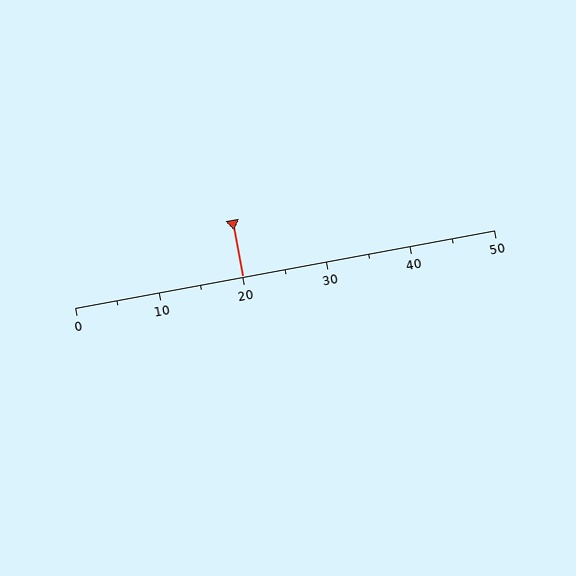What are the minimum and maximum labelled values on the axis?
The axis runs from 0 to 50.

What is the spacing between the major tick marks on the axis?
The major ticks are spaced 10 apart.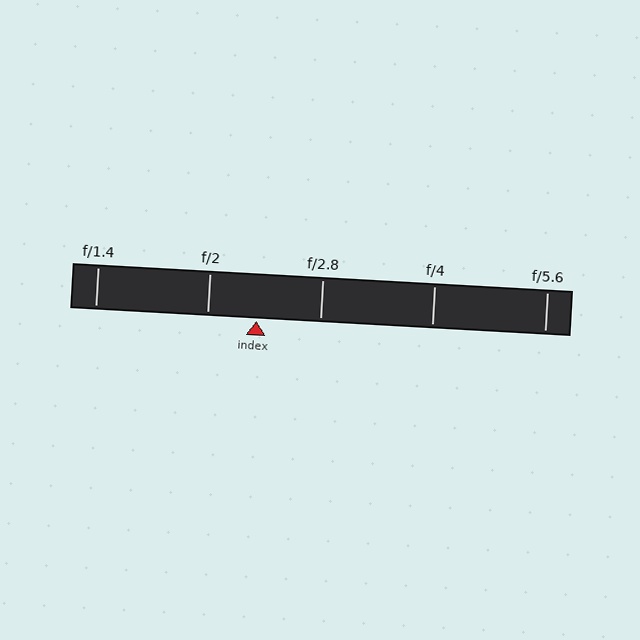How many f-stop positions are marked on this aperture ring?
There are 5 f-stop positions marked.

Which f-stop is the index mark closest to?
The index mark is closest to f/2.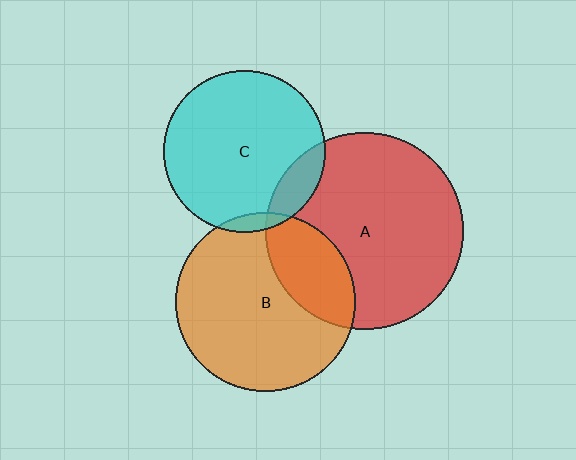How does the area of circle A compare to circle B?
Approximately 1.2 times.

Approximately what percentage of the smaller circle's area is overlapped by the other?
Approximately 15%.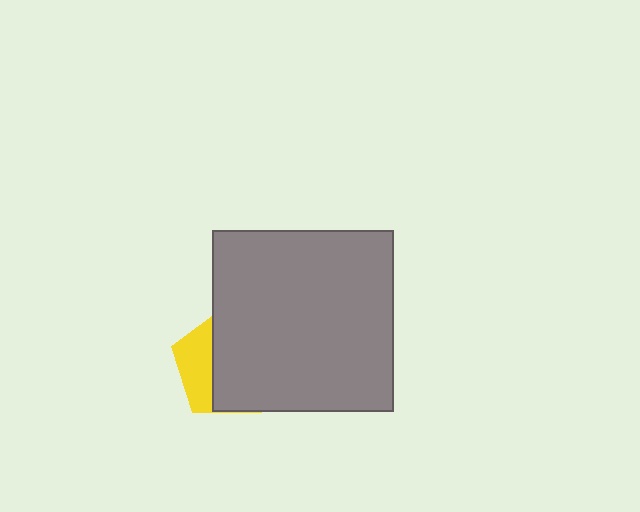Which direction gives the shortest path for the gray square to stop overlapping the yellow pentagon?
Moving right gives the shortest separation.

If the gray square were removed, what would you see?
You would see the complete yellow pentagon.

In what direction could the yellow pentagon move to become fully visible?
The yellow pentagon could move left. That would shift it out from behind the gray square entirely.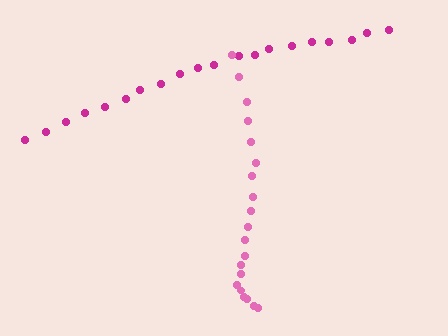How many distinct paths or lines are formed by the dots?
There are 2 distinct paths.